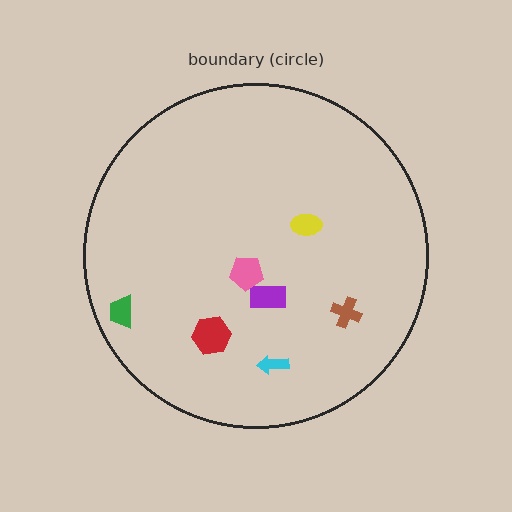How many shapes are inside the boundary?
7 inside, 0 outside.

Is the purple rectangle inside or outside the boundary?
Inside.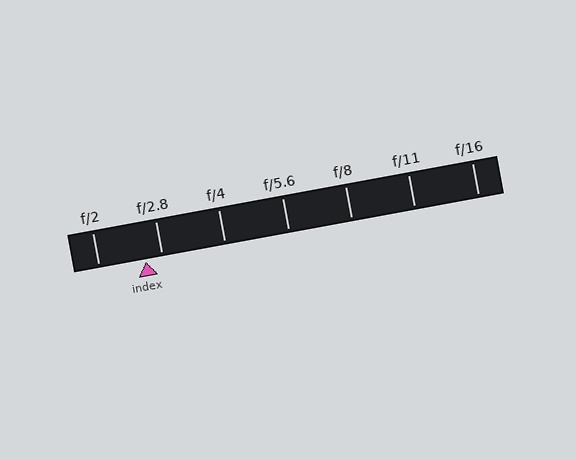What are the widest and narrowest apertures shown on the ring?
The widest aperture shown is f/2 and the narrowest is f/16.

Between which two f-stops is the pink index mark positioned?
The index mark is between f/2 and f/2.8.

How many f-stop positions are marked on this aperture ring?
There are 7 f-stop positions marked.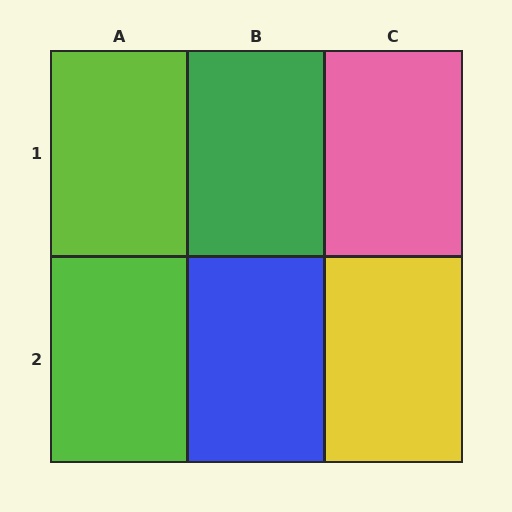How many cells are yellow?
1 cell is yellow.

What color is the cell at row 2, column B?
Blue.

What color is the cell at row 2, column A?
Lime.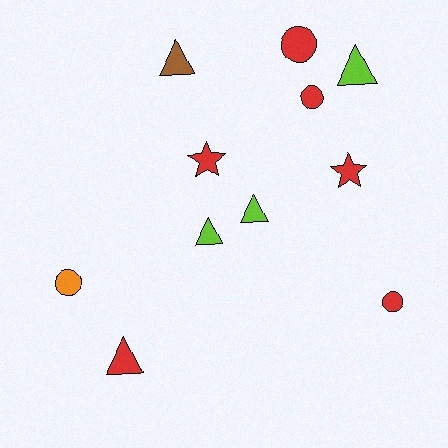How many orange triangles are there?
There are no orange triangles.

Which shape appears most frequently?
Triangle, with 5 objects.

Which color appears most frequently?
Red, with 6 objects.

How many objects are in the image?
There are 11 objects.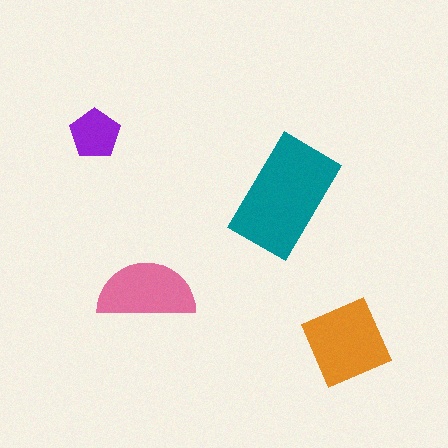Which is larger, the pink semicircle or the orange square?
The orange square.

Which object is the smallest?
The purple pentagon.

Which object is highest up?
The purple pentagon is topmost.